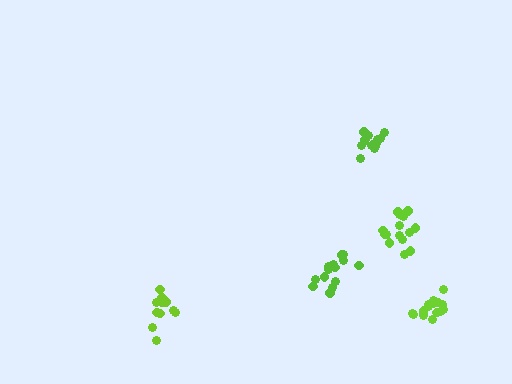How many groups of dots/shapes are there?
There are 5 groups.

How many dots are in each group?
Group 1: 14 dots, Group 2: 12 dots, Group 3: 15 dots, Group 4: 16 dots, Group 5: 15 dots (72 total).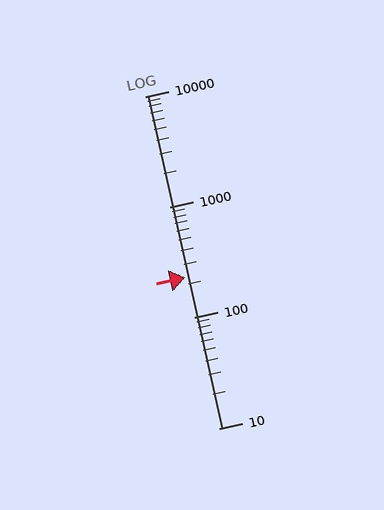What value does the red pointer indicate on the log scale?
The pointer indicates approximately 230.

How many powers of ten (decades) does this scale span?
The scale spans 3 decades, from 10 to 10000.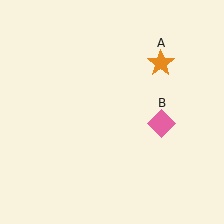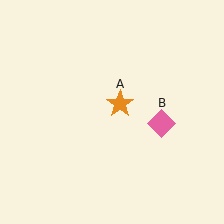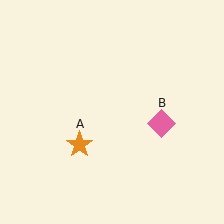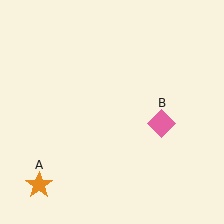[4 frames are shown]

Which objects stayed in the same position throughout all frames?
Pink diamond (object B) remained stationary.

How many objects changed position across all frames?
1 object changed position: orange star (object A).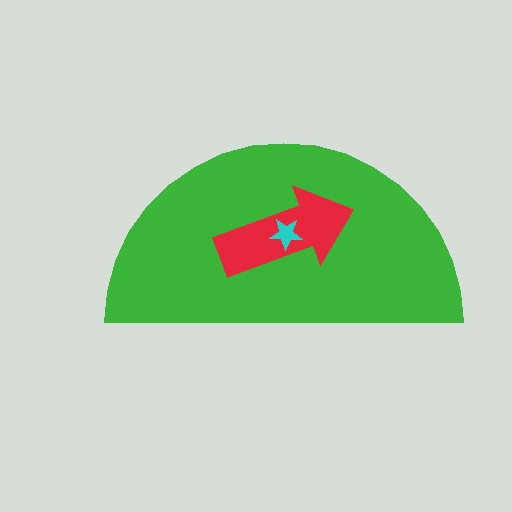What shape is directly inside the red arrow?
The cyan star.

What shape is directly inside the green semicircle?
The red arrow.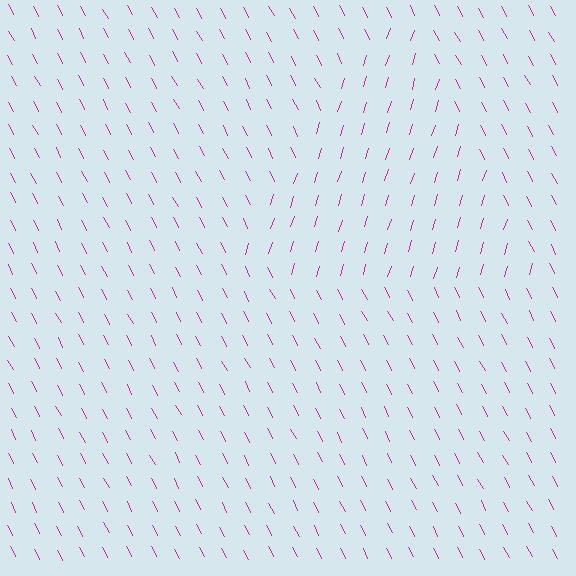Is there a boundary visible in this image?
Yes, there is a texture boundary formed by a change in line orientation.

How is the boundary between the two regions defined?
The boundary is defined purely by a change in line orientation (approximately 45 degrees difference). All lines are the same color and thickness.